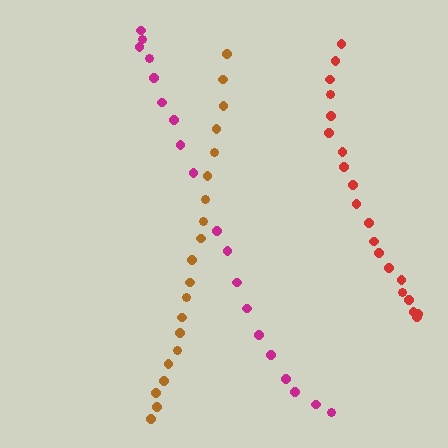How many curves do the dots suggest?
There are 3 distinct paths.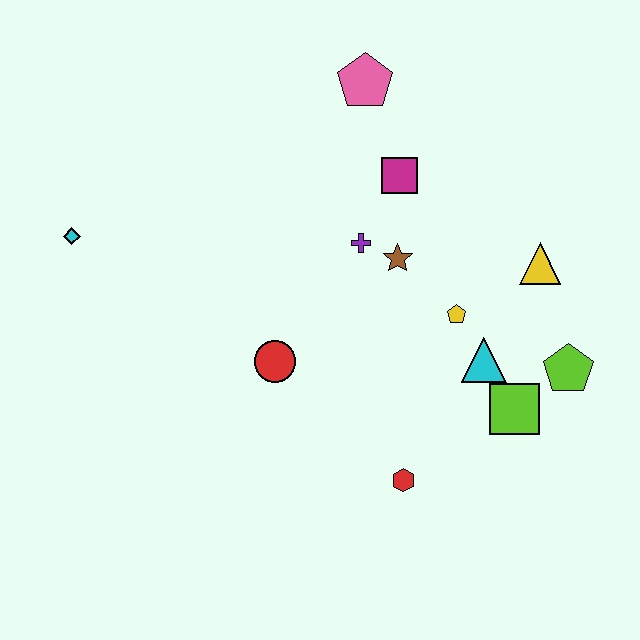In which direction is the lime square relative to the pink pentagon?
The lime square is below the pink pentagon.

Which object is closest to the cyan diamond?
The red circle is closest to the cyan diamond.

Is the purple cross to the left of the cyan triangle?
Yes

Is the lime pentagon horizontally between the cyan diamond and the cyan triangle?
No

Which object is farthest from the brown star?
The cyan diamond is farthest from the brown star.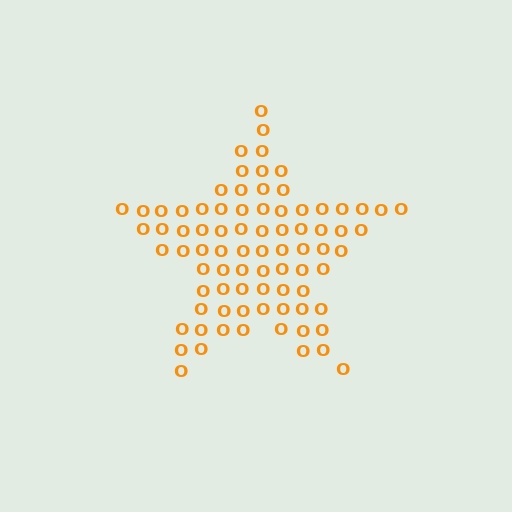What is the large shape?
The large shape is a star.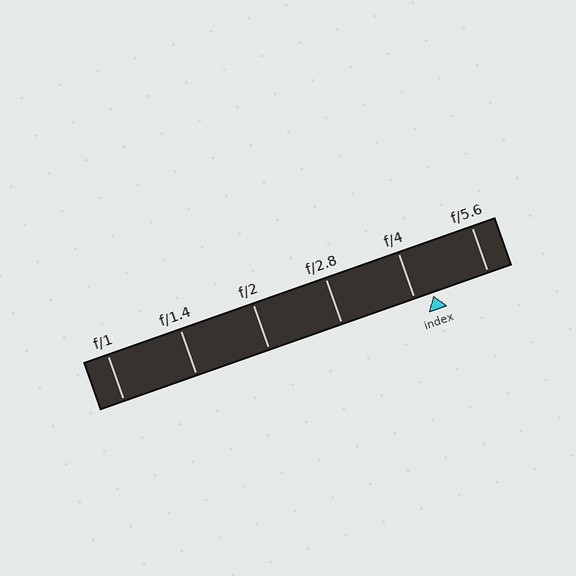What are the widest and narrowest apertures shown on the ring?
The widest aperture shown is f/1 and the narrowest is f/5.6.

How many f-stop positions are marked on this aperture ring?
There are 6 f-stop positions marked.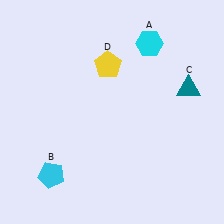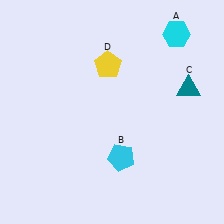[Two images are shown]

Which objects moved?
The objects that moved are: the cyan hexagon (A), the cyan pentagon (B).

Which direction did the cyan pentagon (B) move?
The cyan pentagon (B) moved right.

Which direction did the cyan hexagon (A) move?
The cyan hexagon (A) moved right.